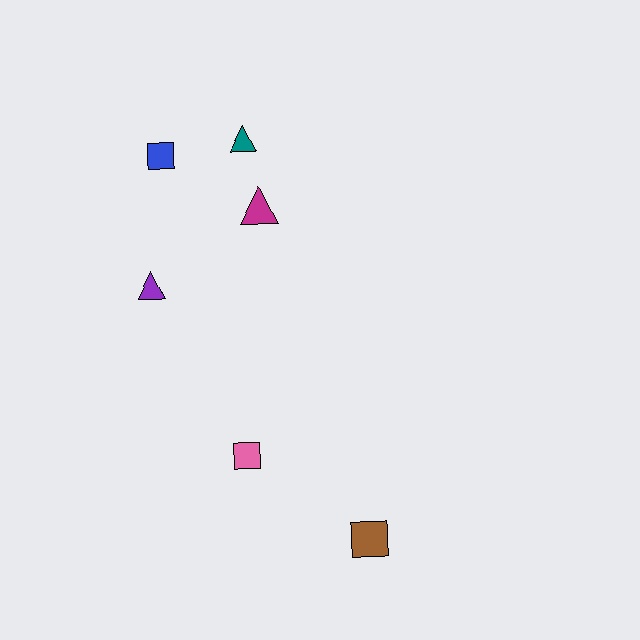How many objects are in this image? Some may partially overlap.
There are 6 objects.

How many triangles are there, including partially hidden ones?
There are 3 triangles.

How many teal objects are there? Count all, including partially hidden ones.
There is 1 teal object.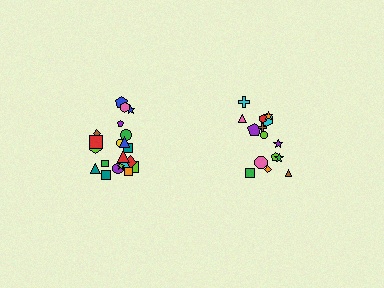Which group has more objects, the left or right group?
The left group.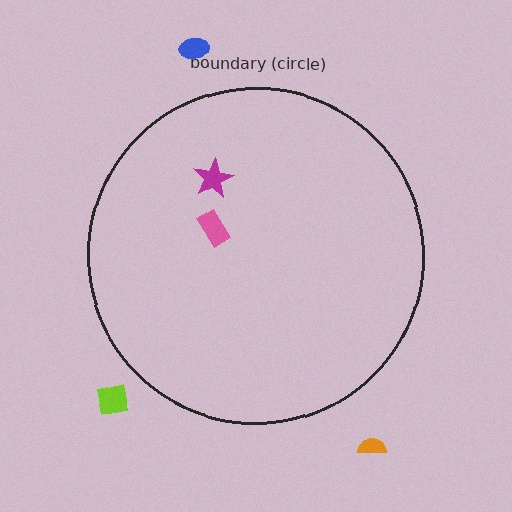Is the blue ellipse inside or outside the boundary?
Outside.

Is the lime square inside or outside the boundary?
Outside.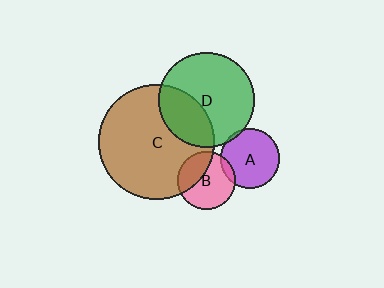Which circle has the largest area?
Circle C (brown).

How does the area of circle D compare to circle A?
Approximately 2.6 times.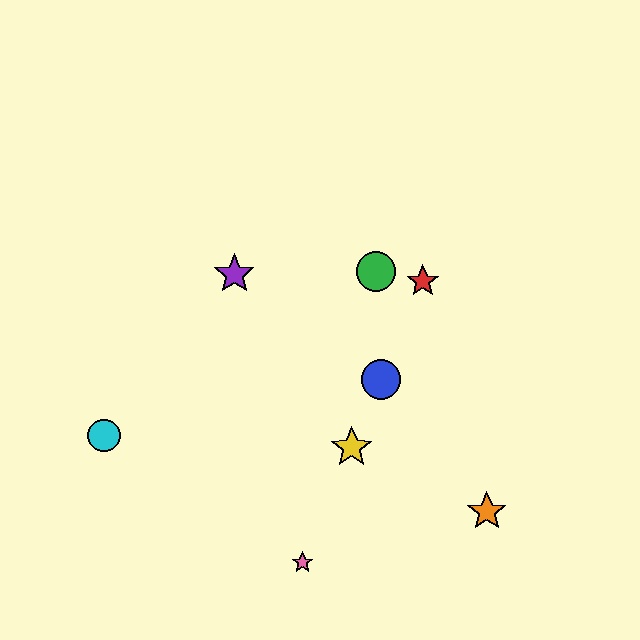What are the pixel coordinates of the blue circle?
The blue circle is at (381, 379).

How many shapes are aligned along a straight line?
4 shapes (the red star, the blue circle, the yellow star, the pink star) are aligned along a straight line.